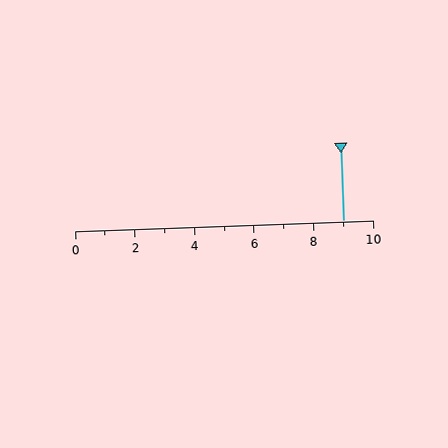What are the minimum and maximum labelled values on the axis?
The axis runs from 0 to 10.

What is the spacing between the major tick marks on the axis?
The major ticks are spaced 2 apart.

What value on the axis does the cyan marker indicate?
The marker indicates approximately 9.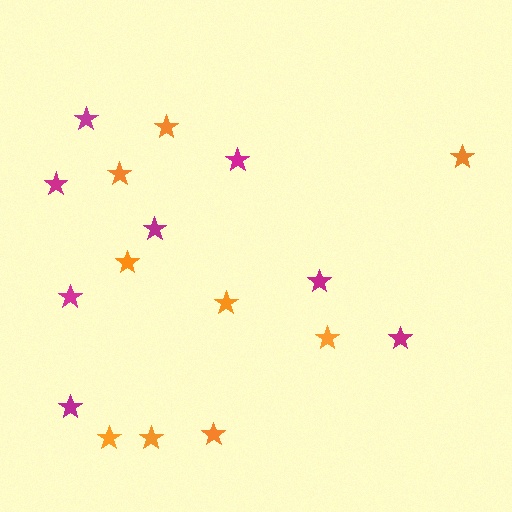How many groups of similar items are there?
There are 2 groups: one group of magenta stars (8) and one group of orange stars (9).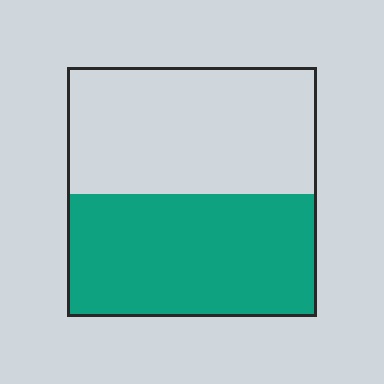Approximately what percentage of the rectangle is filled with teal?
Approximately 50%.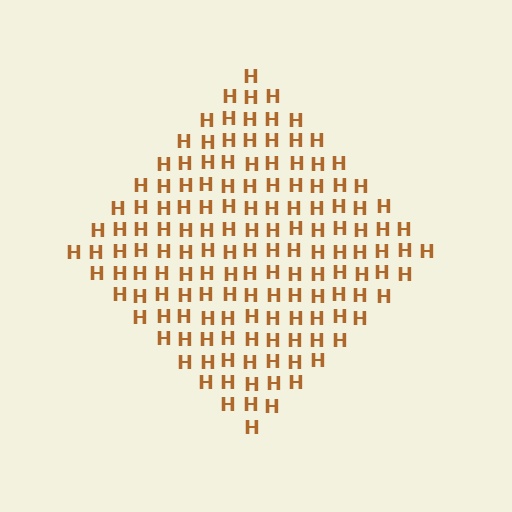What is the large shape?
The large shape is a diamond.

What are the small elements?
The small elements are letter H's.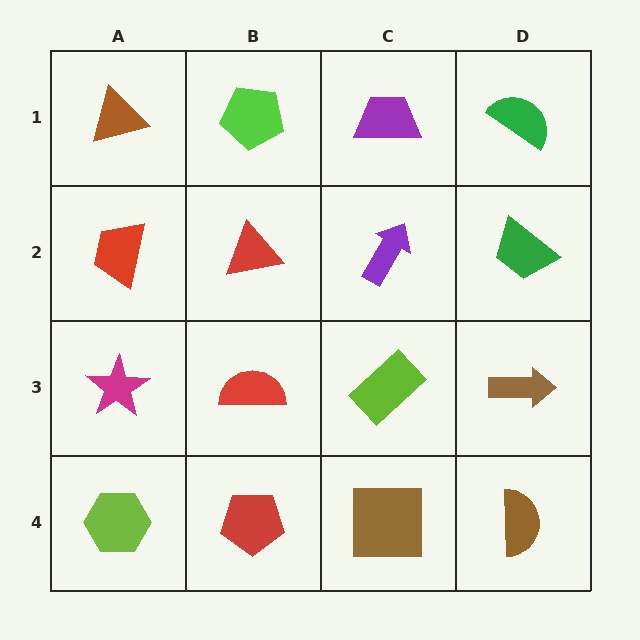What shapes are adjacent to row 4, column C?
A lime rectangle (row 3, column C), a red pentagon (row 4, column B), a brown semicircle (row 4, column D).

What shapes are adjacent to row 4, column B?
A red semicircle (row 3, column B), a lime hexagon (row 4, column A), a brown square (row 4, column C).